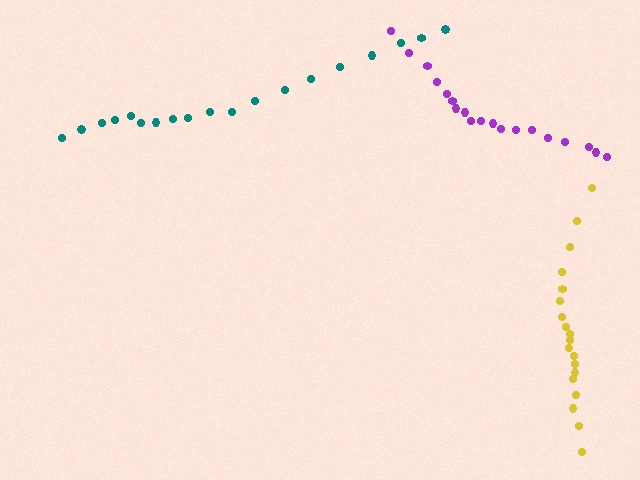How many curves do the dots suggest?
There are 3 distinct paths.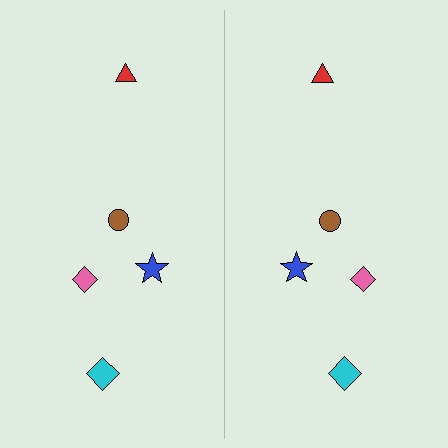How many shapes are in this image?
There are 10 shapes in this image.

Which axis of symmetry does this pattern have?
The pattern has a vertical axis of symmetry running through the center of the image.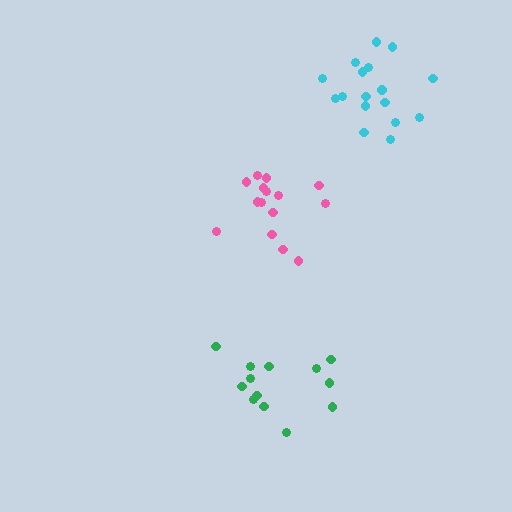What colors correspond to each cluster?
The clusters are colored: pink, green, cyan.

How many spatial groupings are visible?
There are 3 spatial groupings.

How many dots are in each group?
Group 1: 15 dots, Group 2: 13 dots, Group 3: 17 dots (45 total).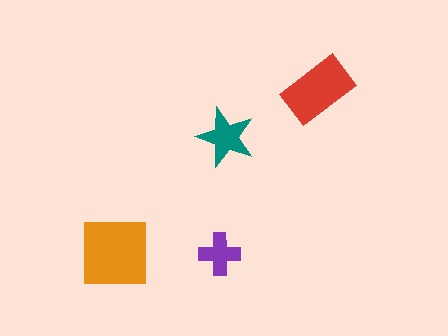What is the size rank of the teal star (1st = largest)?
3rd.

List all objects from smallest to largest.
The purple cross, the teal star, the red rectangle, the orange square.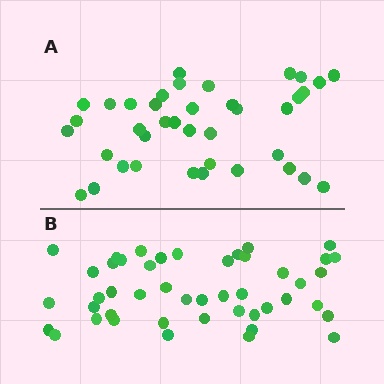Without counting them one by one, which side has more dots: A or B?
Region B (the bottom region) has more dots.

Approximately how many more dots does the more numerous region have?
Region B has roughly 8 or so more dots than region A.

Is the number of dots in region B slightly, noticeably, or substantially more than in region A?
Region B has only slightly more — the two regions are fairly close. The ratio is roughly 1.2 to 1.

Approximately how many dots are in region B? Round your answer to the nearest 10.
About 50 dots. (The exact count is 46, which rounds to 50.)